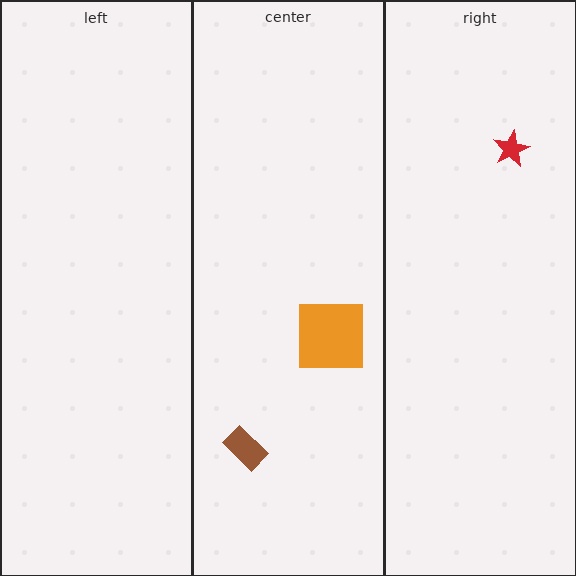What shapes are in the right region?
The red star.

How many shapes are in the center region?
2.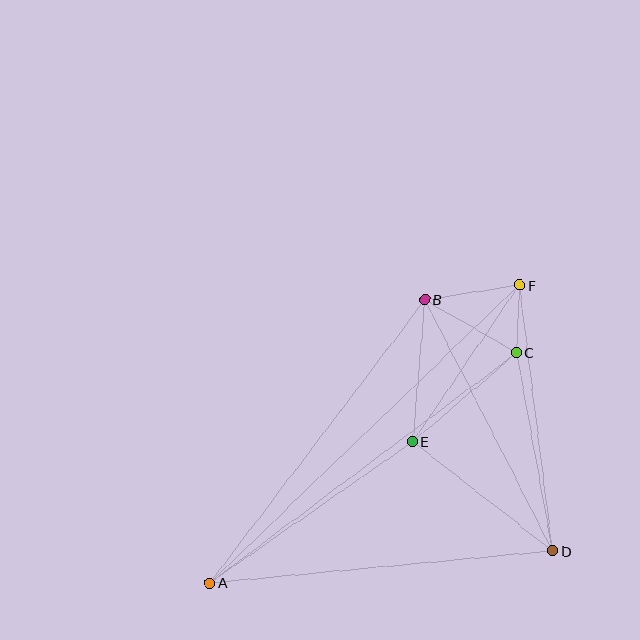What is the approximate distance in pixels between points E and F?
The distance between E and F is approximately 190 pixels.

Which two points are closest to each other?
Points C and F are closest to each other.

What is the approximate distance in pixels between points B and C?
The distance between B and C is approximately 106 pixels.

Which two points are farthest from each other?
Points A and F are farthest from each other.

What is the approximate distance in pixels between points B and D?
The distance between B and D is approximately 282 pixels.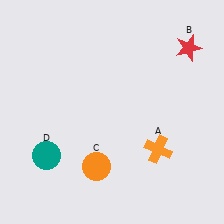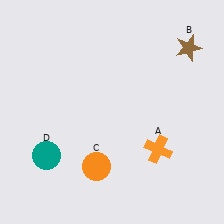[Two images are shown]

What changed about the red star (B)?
In Image 1, B is red. In Image 2, it changed to brown.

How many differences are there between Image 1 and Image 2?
There is 1 difference between the two images.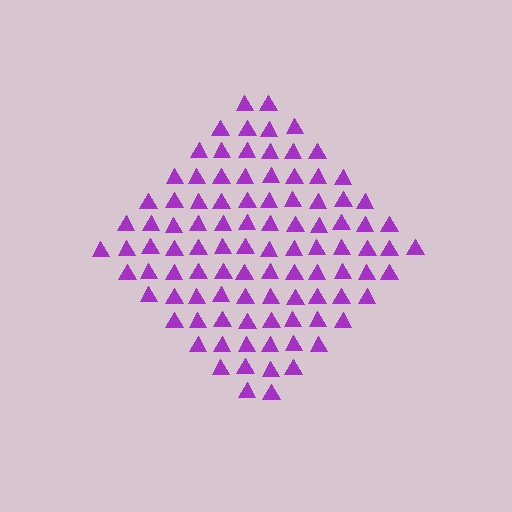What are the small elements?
The small elements are triangles.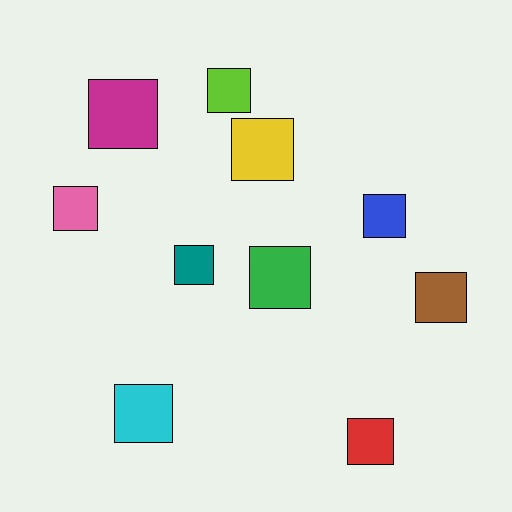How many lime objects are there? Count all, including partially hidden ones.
There is 1 lime object.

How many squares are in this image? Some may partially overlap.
There are 10 squares.